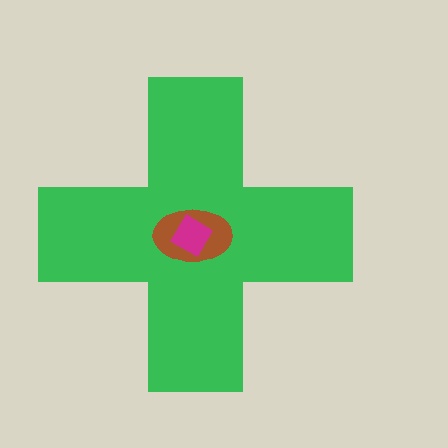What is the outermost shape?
The green cross.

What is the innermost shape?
The magenta diamond.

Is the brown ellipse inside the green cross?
Yes.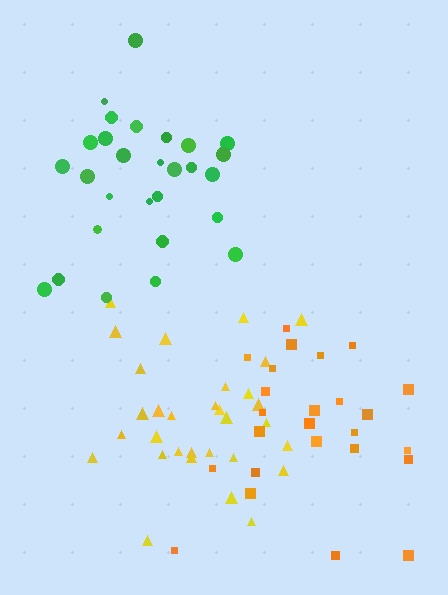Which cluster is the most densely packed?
Yellow.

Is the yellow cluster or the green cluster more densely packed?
Yellow.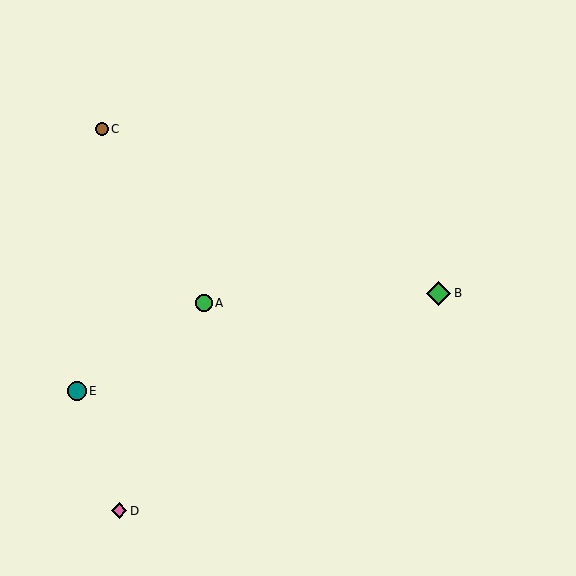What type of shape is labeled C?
Shape C is a brown circle.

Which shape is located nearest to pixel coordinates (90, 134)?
The brown circle (labeled C) at (102, 129) is nearest to that location.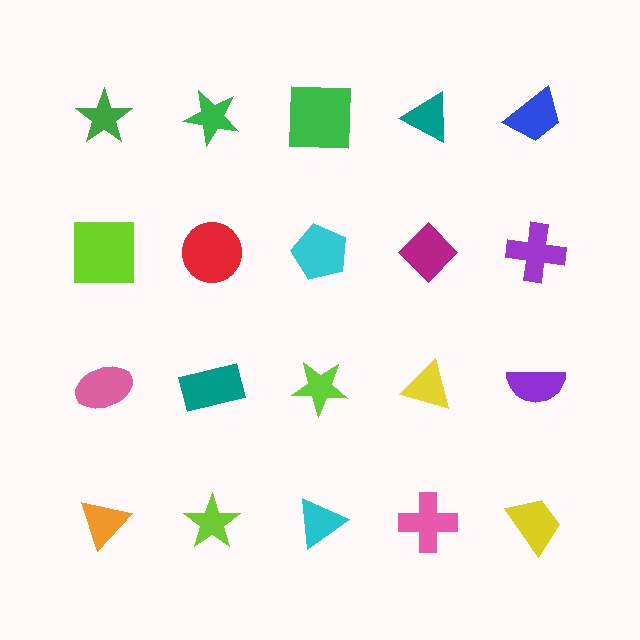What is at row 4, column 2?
A lime star.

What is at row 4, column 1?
An orange triangle.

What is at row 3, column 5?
A purple semicircle.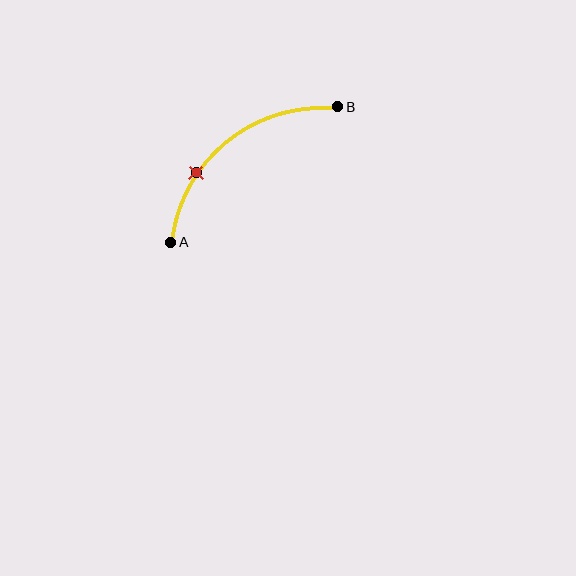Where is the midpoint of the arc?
The arc midpoint is the point on the curve farthest from the straight line joining A and B. It sits above and to the left of that line.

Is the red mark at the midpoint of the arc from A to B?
No. The red mark lies on the arc but is closer to endpoint A. The arc midpoint would be at the point on the curve equidistant along the arc from both A and B.